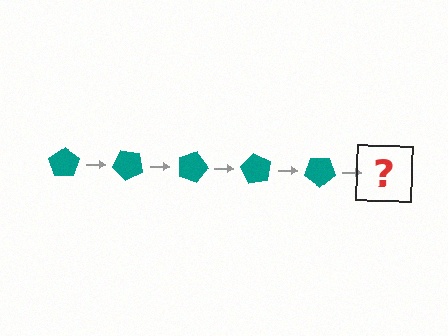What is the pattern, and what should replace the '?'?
The pattern is that the pentagon rotates 45 degrees each step. The '?' should be a teal pentagon rotated 225 degrees.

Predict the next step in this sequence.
The next step is a teal pentagon rotated 225 degrees.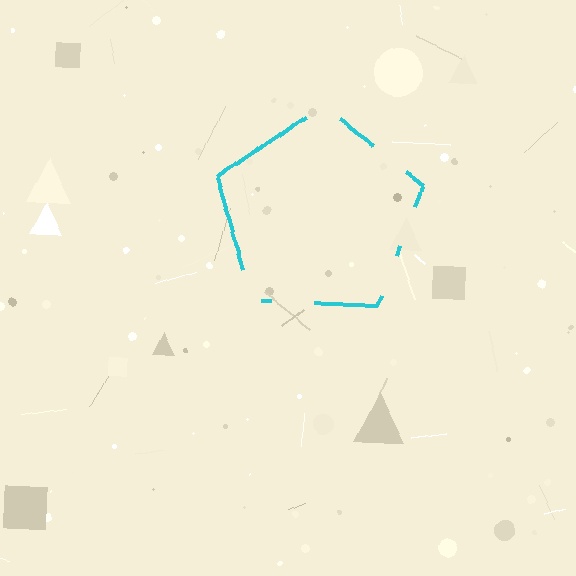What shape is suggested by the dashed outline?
The dashed outline suggests a pentagon.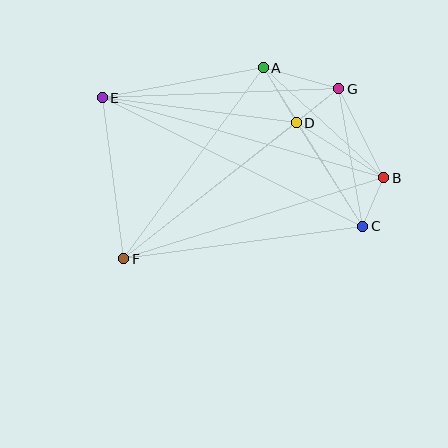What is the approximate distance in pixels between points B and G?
The distance between B and G is approximately 100 pixels.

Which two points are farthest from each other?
Points B and E are farthest from each other.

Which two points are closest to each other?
Points B and C are closest to each other.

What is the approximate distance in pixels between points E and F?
The distance between E and F is approximately 162 pixels.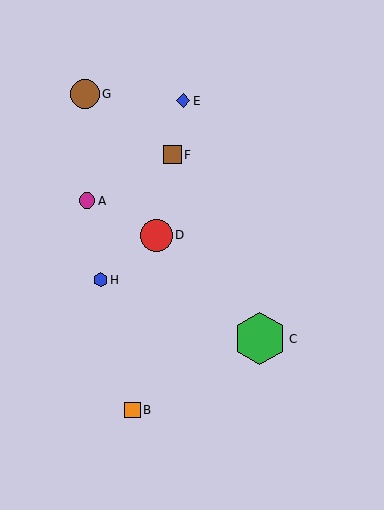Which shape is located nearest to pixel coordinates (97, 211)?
The magenta circle (labeled A) at (87, 201) is nearest to that location.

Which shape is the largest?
The green hexagon (labeled C) is the largest.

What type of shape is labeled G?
Shape G is a brown circle.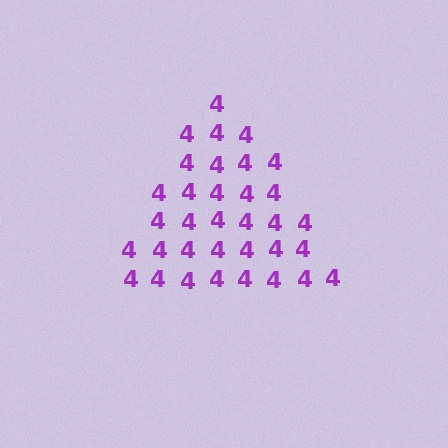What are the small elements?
The small elements are digit 4's.